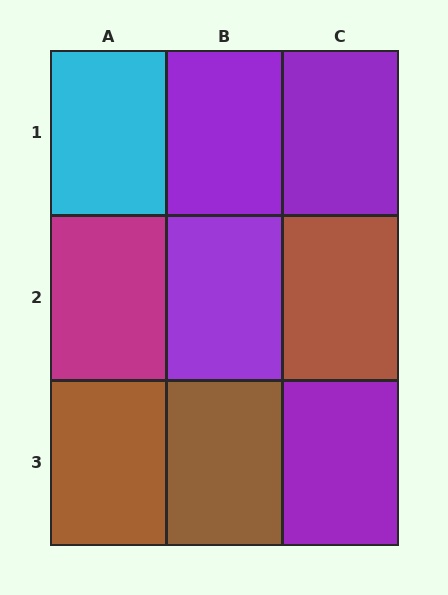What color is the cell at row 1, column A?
Cyan.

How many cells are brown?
3 cells are brown.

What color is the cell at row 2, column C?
Brown.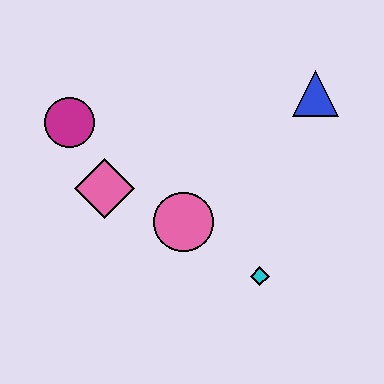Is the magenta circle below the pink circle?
No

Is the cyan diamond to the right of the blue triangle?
No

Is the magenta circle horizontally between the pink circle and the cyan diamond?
No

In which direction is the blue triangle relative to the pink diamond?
The blue triangle is to the right of the pink diamond.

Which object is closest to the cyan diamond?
The pink circle is closest to the cyan diamond.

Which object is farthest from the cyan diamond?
The magenta circle is farthest from the cyan diamond.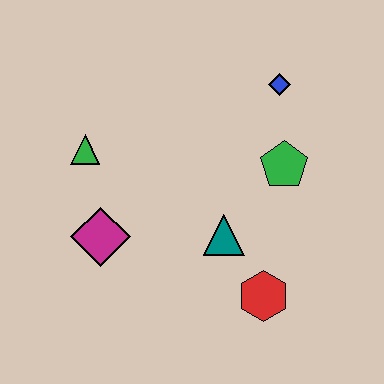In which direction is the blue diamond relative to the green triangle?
The blue diamond is to the right of the green triangle.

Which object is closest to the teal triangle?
The red hexagon is closest to the teal triangle.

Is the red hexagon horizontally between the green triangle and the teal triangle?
No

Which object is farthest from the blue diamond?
The magenta diamond is farthest from the blue diamond.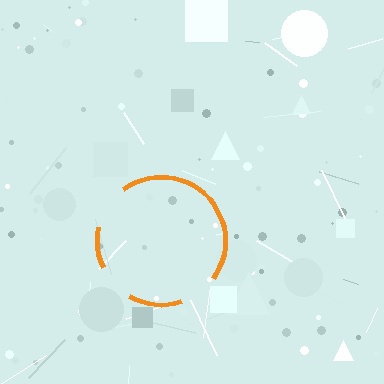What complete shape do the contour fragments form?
The contour fragments form a circle.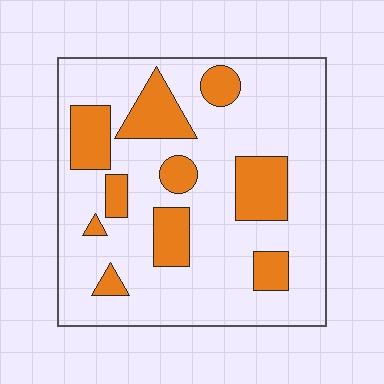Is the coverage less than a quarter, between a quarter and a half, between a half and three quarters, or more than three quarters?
Less than a quarter.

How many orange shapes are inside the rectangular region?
10.